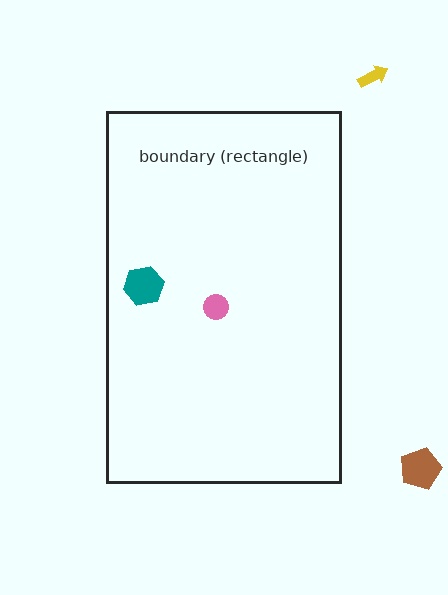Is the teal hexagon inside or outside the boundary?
Inside.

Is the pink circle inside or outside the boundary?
Inside.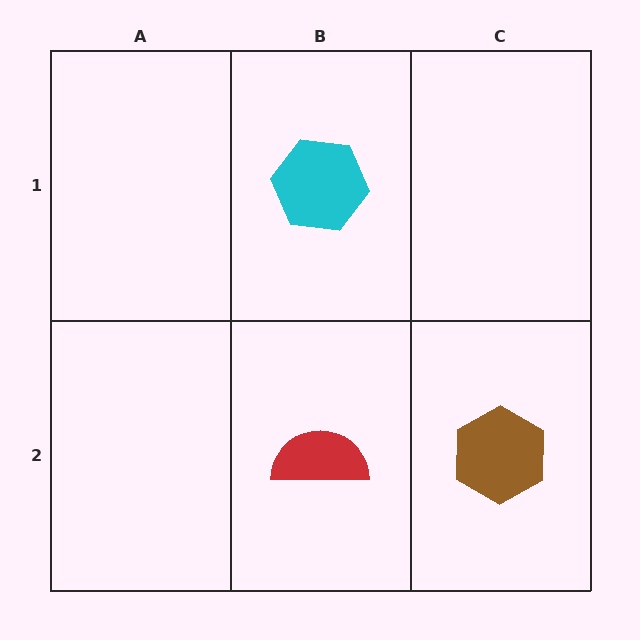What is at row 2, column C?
A brown hexagon.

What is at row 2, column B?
A red semicircle.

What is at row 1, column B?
A cyan hexagon.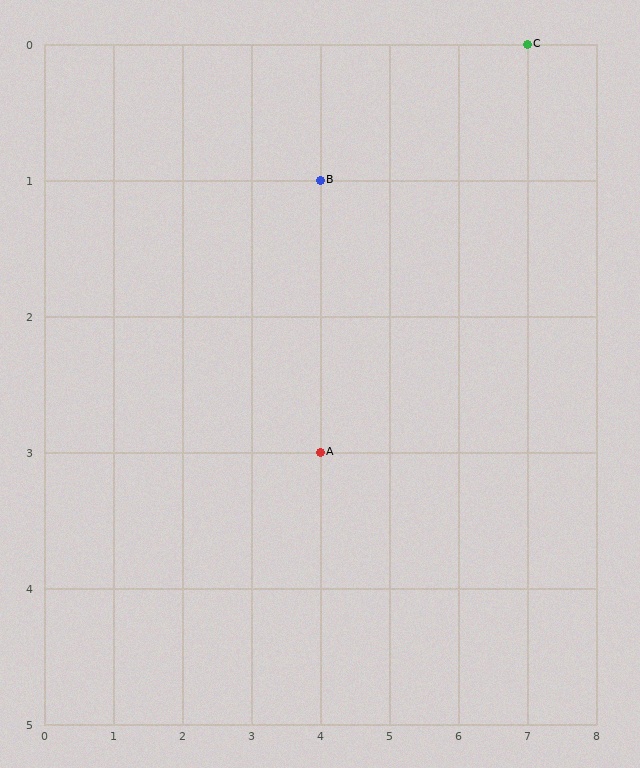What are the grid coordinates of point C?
Point C is at grid coordinates (7, 0).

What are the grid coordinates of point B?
Point B is at grid coordinates (4, 1).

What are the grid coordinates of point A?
Point A is at grid coordinates (4, 3).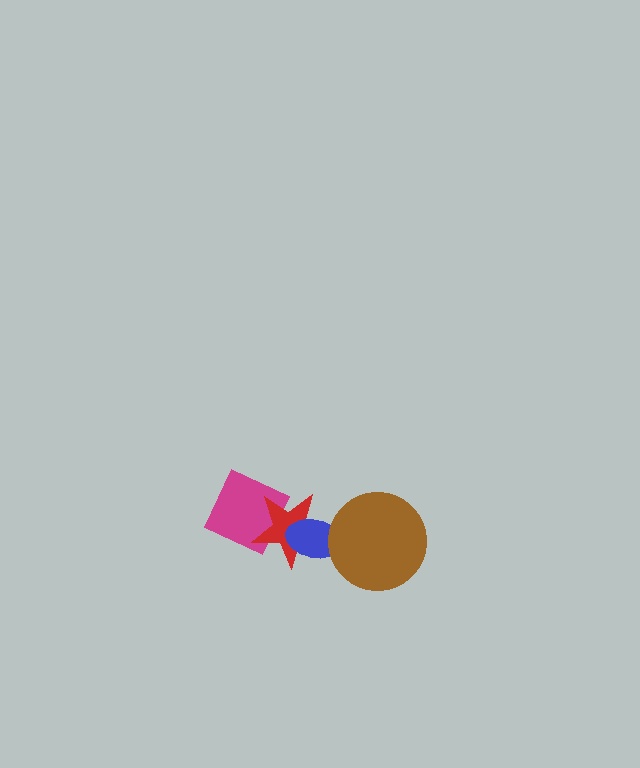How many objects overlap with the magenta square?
1 object overlaps with the magenta square.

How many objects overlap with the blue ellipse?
2 objects overlap with the blue ellipse.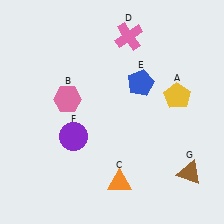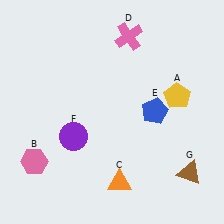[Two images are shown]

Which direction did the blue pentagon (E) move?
The blue pentagon (E) moved down.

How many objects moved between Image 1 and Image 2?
2 objects moved between the two images.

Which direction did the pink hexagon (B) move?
The pink hexagon (B) moved down.